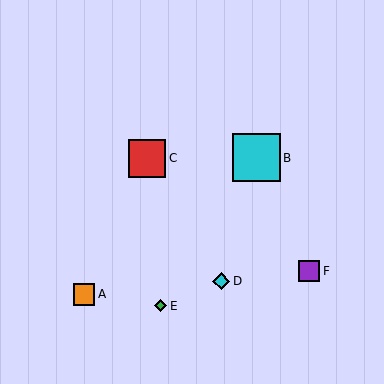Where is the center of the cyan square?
The center of the cyan square is at (256, 158).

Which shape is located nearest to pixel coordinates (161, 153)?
The red square (labeled C) at (147, 158) is nearest to that location.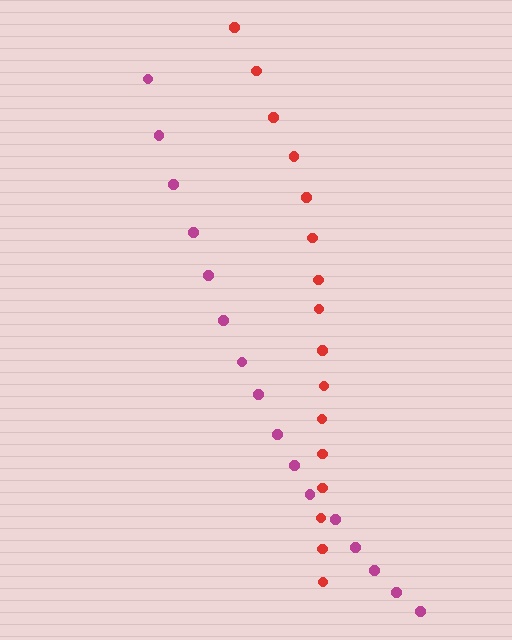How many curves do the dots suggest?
There are 2 distinct paths.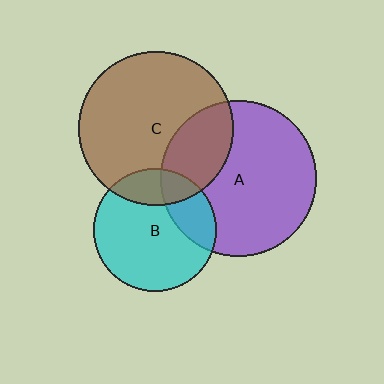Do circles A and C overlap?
Yes.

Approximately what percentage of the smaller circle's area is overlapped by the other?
Approximately 25%.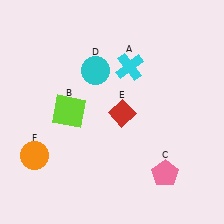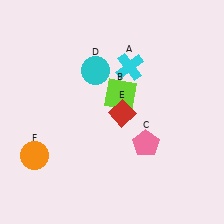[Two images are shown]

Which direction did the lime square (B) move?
The lime square (B) moved right.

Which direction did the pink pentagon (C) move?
The pink pentagon (C) moved up.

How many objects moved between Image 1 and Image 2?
2 objects moved between the two images.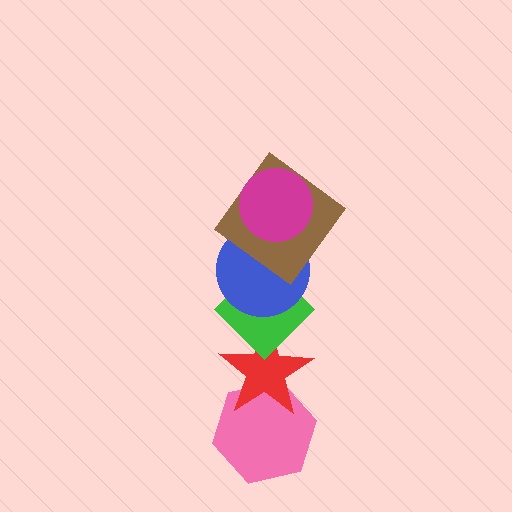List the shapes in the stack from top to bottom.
From top to bottom: the magenta circle, the brown diamond, the blue circle, the green diamond, the red star, the pink hexagon.